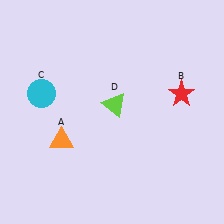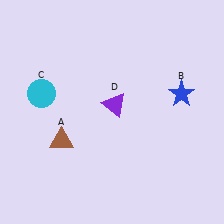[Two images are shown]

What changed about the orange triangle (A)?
In Image 1, A is orange. In Image 2, it changed to brown.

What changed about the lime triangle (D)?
In Image 1, D is lime. In Image 2, it changed to purple.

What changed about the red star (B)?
In Image 1, B is red. In Image 2, it changed to blue.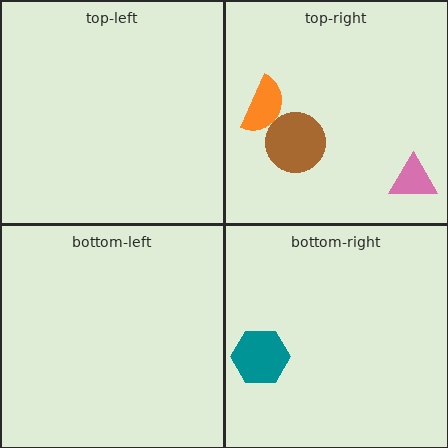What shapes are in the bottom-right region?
The teal hexagon.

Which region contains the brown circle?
The top-right region.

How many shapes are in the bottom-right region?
1.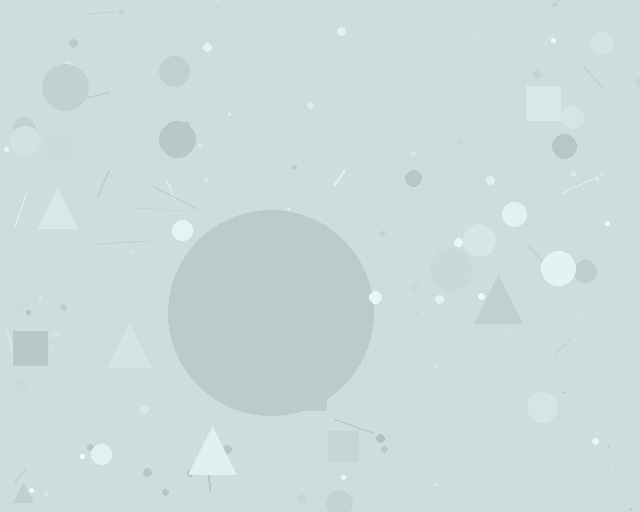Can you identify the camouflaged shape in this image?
The camouflaged shape is a circle.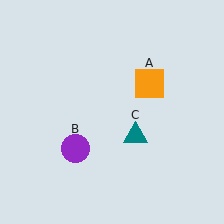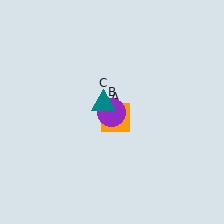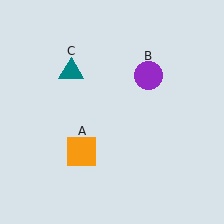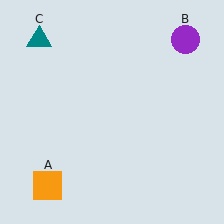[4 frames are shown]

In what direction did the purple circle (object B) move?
The purple circle (object B) moved up and to the right.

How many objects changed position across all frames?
3 objects changed position: orange square (object A), purple circle (object B), teal triangle (object C).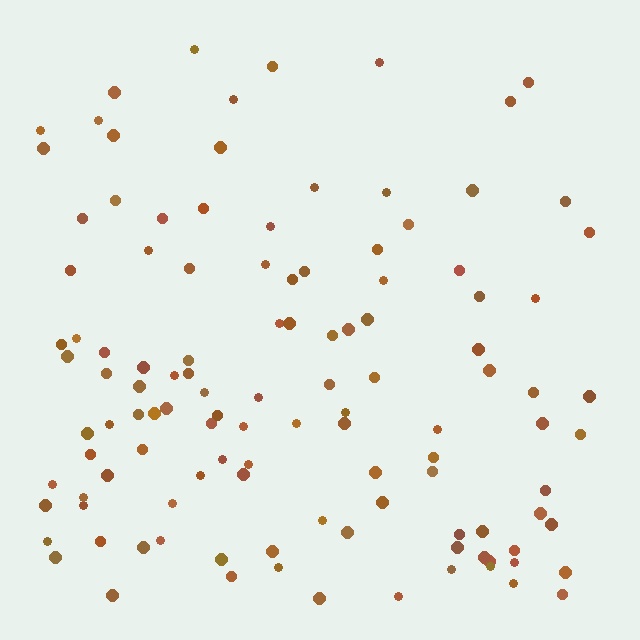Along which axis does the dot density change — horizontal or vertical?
Vertical.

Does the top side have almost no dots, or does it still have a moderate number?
Still a moderate number, just noticeably fewer than the bottom.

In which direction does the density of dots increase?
From top to bottom, with the bottom side densest.